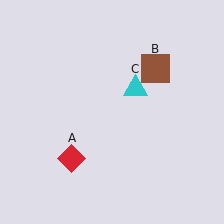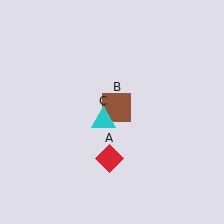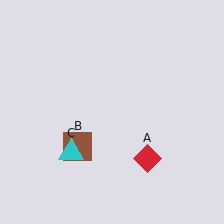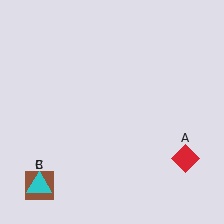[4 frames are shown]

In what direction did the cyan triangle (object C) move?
The cyan triangle (object C) moved down and to the left.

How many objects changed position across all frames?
3 objects changed position: red diamond (object A), brown square (object B), cyan triangle (object C).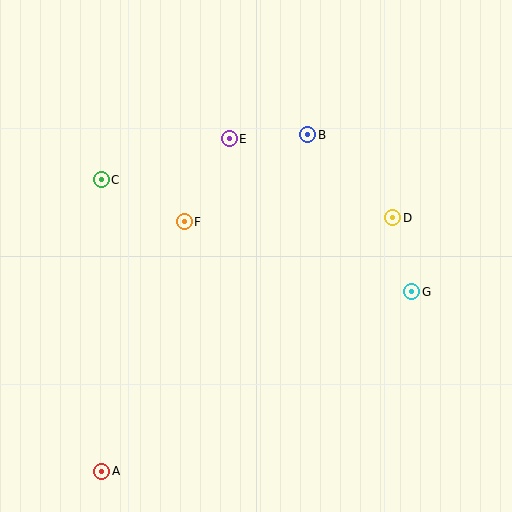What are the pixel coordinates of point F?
Point F is at (184, 222).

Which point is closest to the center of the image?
Point F at (184, 222) is closest to the center.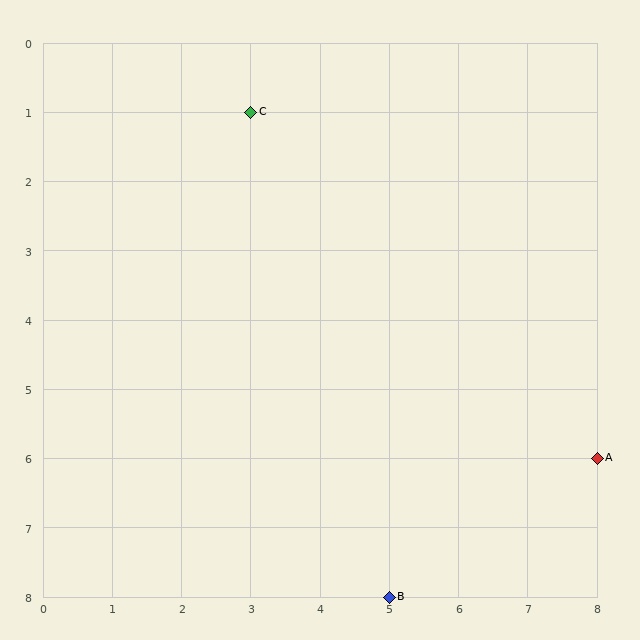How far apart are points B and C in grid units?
Points B and C are 2 columns and 7 rows apart (about 7.3 grid units diagonally).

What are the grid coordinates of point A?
Point A is at grid coordinates (8, 6).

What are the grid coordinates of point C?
Point C is at grid coordinates (3, 1).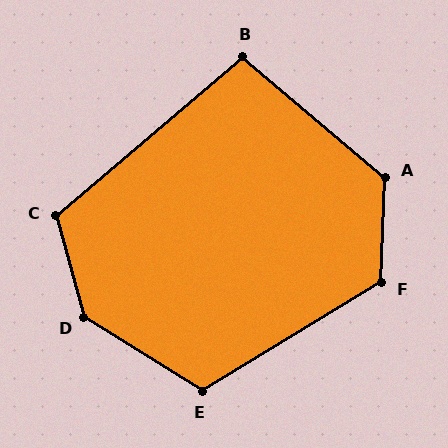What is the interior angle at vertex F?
Approximately 123 degrees (obtuse).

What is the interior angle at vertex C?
Approximately 115 degrees (obtuse).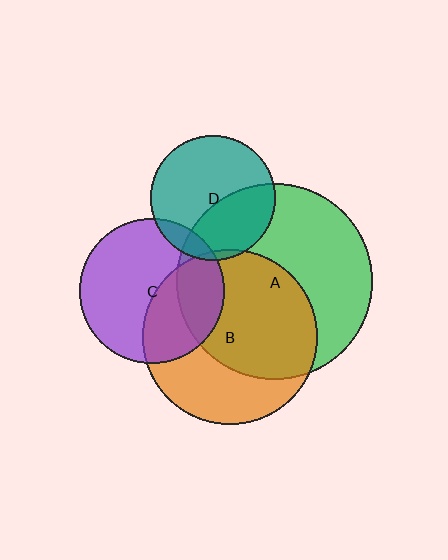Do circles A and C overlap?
Yes.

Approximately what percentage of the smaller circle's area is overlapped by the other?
Approximately 25%.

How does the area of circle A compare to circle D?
Approximately 2.5 times.